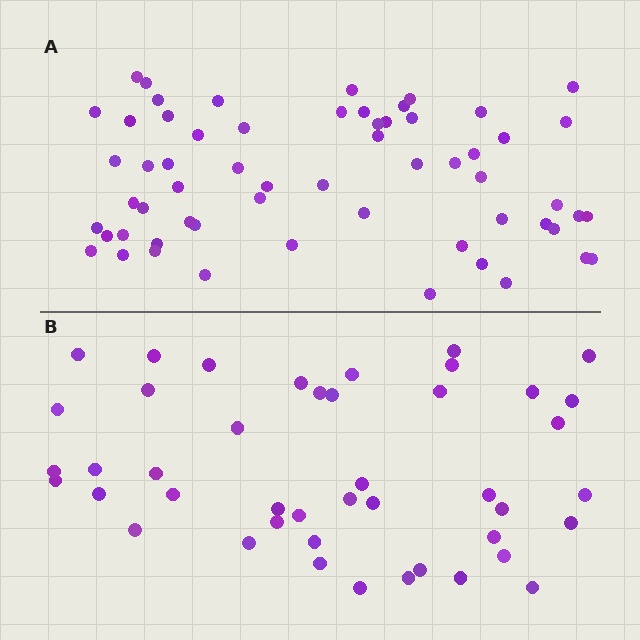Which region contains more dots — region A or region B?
Region A (the top region) has more dots.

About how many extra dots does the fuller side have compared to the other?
Region A has approximately 15 more dots than region B.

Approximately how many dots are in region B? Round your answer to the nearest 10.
About 40 dots. (The exact count is 44, which rounds to 40.)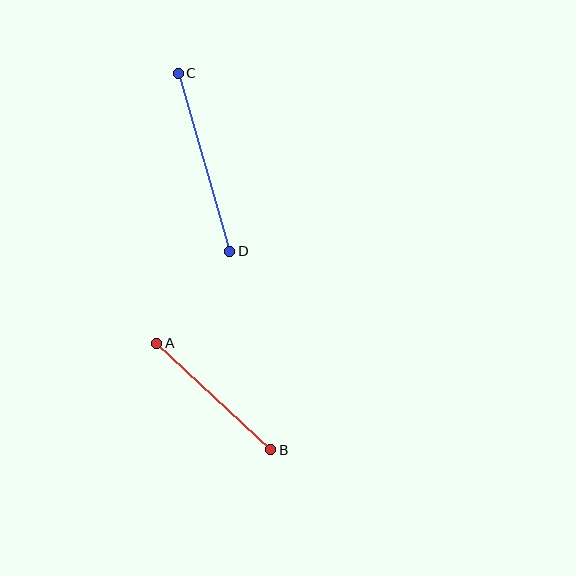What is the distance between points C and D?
The distance is approximately 185 pixels.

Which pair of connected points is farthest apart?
Points C and D are farthest apart.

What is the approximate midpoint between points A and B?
The midpoint is at approximately (214, 397) pixels.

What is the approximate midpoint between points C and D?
The midpoint is at approximately (204, 162) pixels.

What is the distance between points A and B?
The distance is approximately 156 pixels.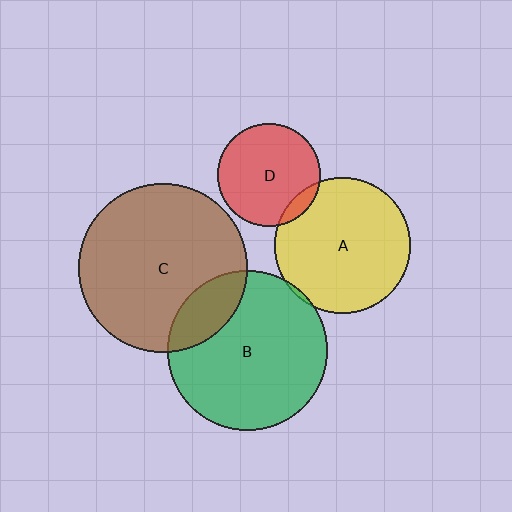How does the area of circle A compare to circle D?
Approximately 1.7 times.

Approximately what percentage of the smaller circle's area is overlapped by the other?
Approximately 20%.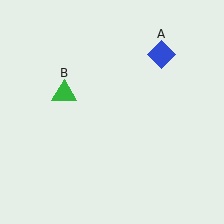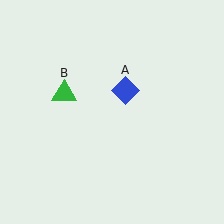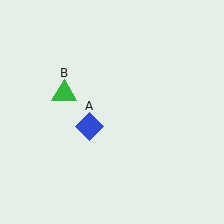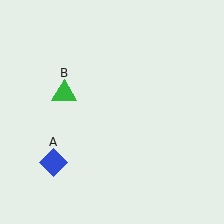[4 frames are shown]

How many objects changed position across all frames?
1 object changed position: blue diamond (object A).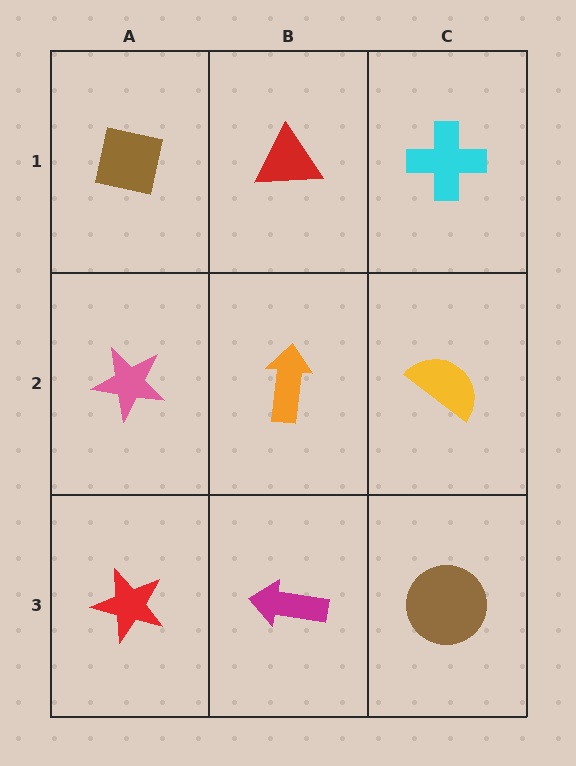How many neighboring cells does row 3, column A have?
2.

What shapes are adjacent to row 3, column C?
A yellow semicircle (row 2, column C), a magenta arrow (row 3, column B).